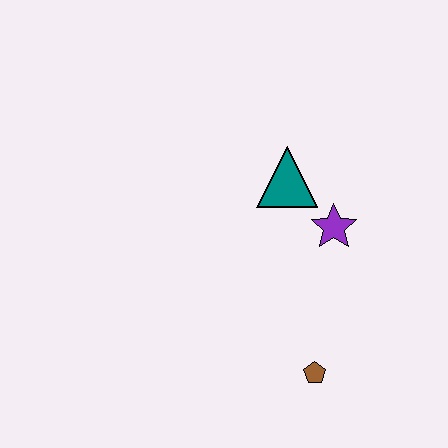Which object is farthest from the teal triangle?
The brown pentagon is farthest from the teal triangle.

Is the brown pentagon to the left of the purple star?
Yes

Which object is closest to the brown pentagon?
The purple star is closest to the brown pentagon.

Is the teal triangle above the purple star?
Yes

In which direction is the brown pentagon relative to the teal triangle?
The brown pentagon is below the teal triangle.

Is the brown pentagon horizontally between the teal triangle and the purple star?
Yes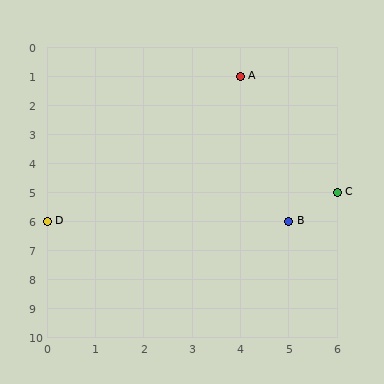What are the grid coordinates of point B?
Point B is at grid coordinates (5, 6).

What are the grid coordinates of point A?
Point A is at grid coordinates (4, 1).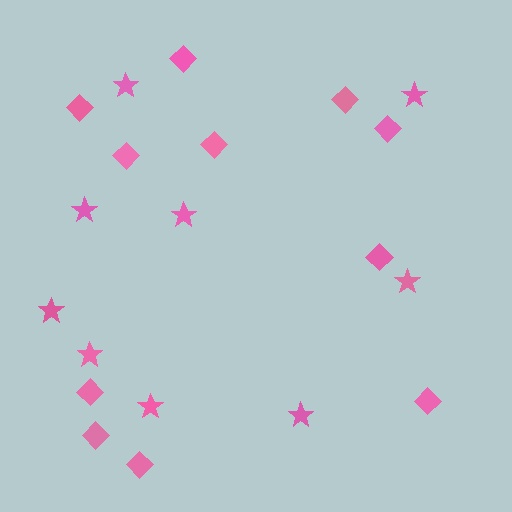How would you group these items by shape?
There are 2 groups: one group of stars (9) and one group of diamonds (11).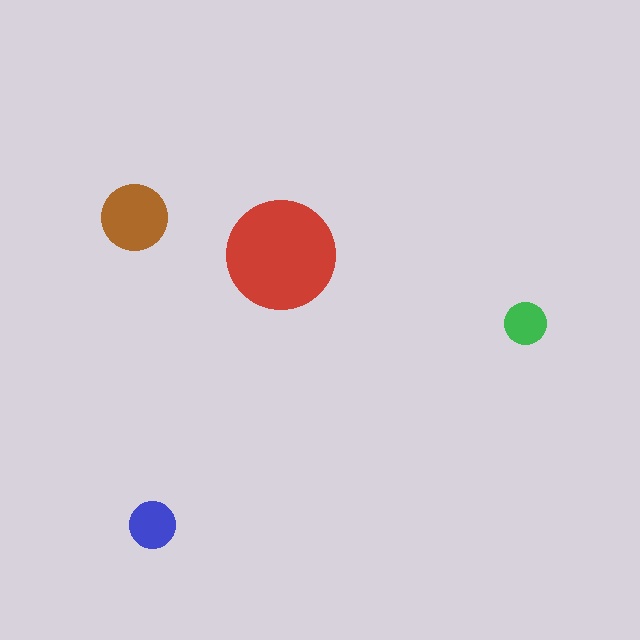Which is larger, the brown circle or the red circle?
The red one.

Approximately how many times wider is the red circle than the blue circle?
About 2.5 times wider.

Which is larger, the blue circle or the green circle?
The blue one.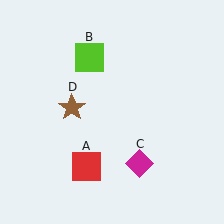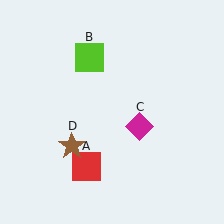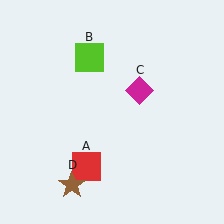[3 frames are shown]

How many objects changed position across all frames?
2 objects changed position: magenta diamond (object C), brown star (object D).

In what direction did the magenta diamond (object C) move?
The magenta diamond (object C) moved up.